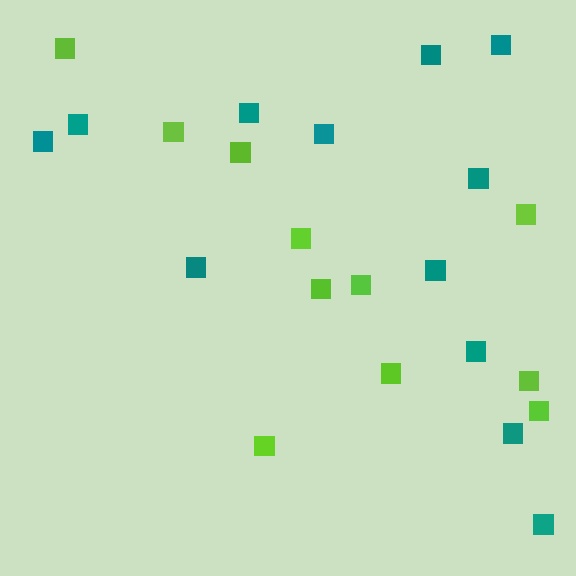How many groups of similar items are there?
There are 2 groups: one group of teal squares (12) and one group of lime squares (11).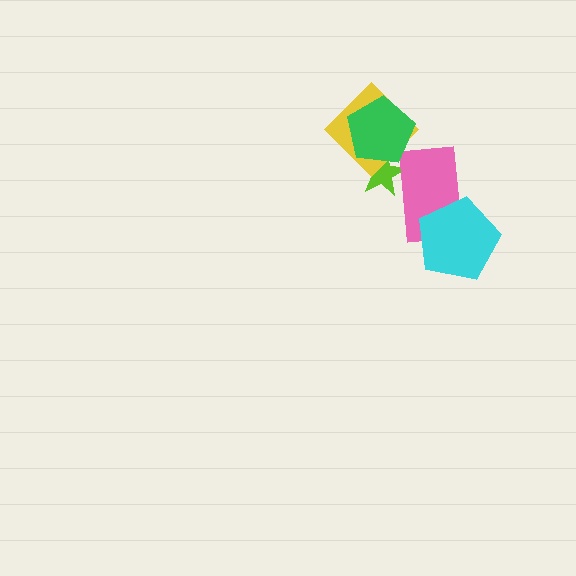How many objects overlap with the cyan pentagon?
1 object overlaps with the cyan pentagon.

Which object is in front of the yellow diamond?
The green pentagon is in front of the yellow diamond.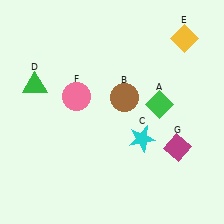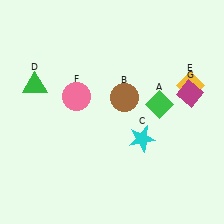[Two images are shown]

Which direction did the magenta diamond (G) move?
The magenta diamond (G) moved up.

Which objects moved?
The objects that moved are: the yellow diamond (E), the magenta diamond (G).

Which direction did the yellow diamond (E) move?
The yellow diamond (E) moved down.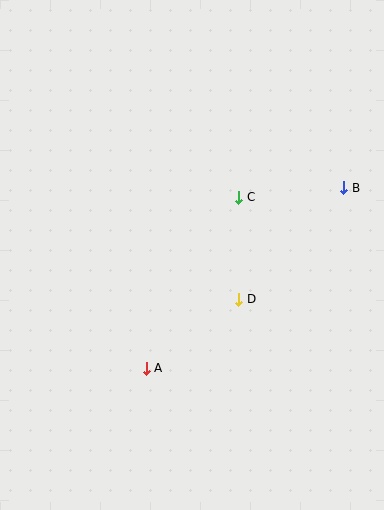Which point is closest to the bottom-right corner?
Point D is closest to the bottom-right corner.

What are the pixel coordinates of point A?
Point A is at (146, 368).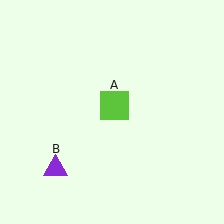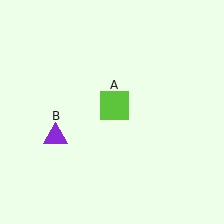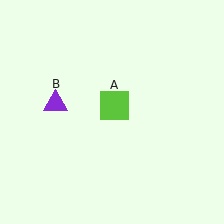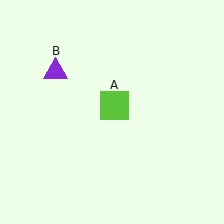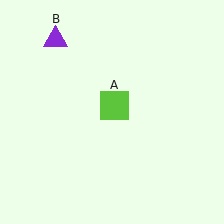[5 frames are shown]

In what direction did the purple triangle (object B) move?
The purple triangle (object B) moved up.